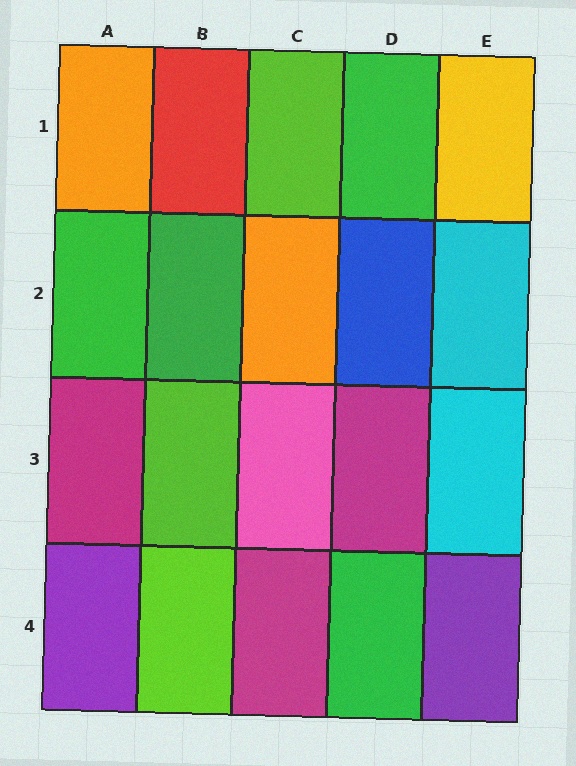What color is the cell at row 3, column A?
Magenta.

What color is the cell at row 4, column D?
Green.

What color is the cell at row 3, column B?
Lime.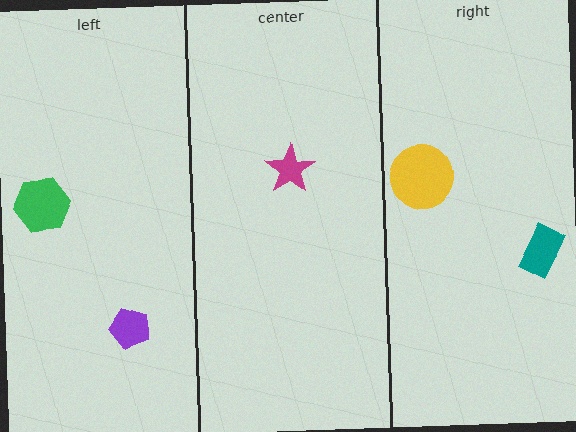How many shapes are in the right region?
2.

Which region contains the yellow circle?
The right region.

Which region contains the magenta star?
The center region.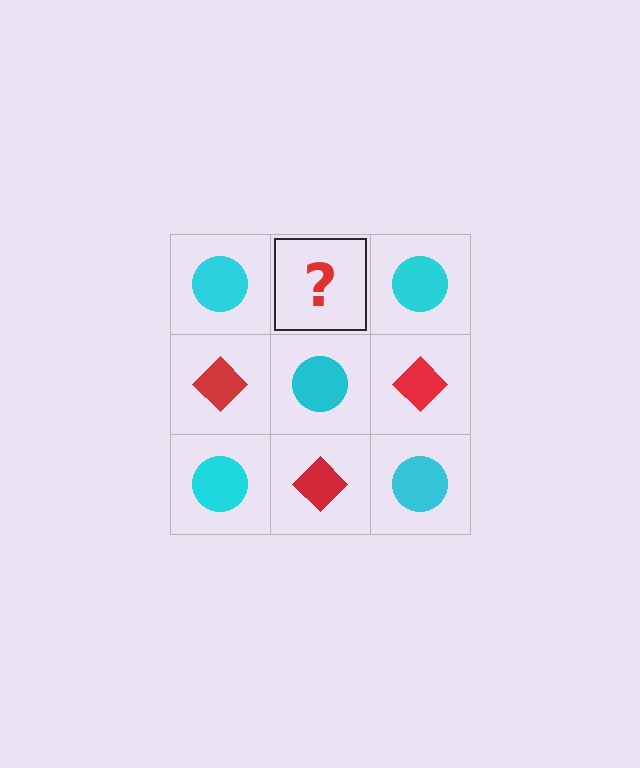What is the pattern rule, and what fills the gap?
The rule is that it alternates cyan circle and red diamond in a checkerboard pattern. The gap should be filled with a red diamond.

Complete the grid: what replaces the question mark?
The question mark should be replaced with a red diamond.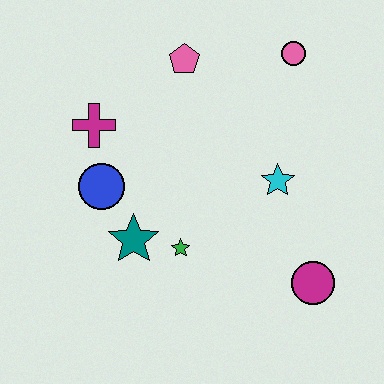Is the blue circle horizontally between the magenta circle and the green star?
No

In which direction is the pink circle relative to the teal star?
The pink circle is above the teal star.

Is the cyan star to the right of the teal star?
Yes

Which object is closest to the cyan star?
The magenta circle is closest to the cyan star.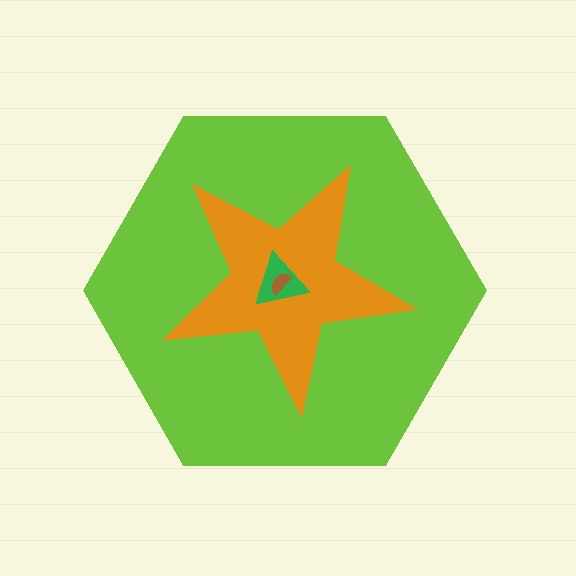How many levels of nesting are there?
4.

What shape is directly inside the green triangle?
The brown semicircle.